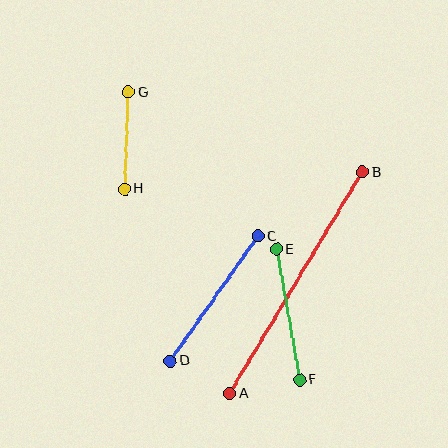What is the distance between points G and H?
The distance is approximately 97 pixels.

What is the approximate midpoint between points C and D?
The midpoint is at approximately (214, 299) pixels.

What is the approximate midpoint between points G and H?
The midpoint is at approximately (126, 140) pixels.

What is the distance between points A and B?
The distance is approximately 258 pixels.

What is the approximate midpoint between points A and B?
The midpoint is at approximately (296, 283) pixels.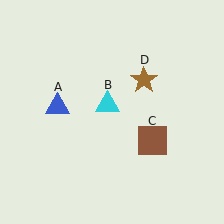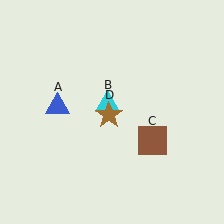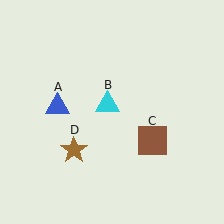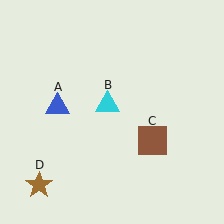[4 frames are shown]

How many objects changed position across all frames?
1 object changed position: brown star (object D).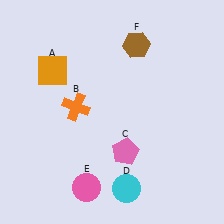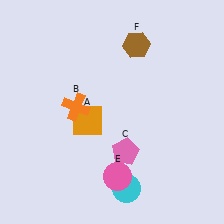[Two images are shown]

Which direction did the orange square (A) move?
The orange square (A) moved down.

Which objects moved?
The objects that moved are: the orange square (A), the pink circle (E).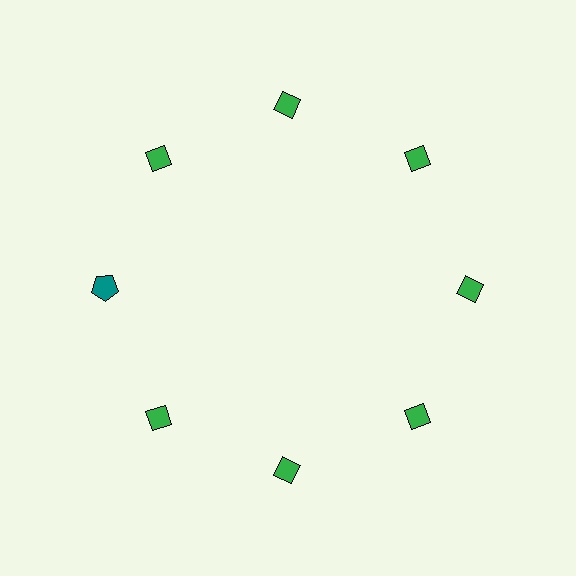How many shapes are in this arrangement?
There are 8 shapes arranged in a ring pattern.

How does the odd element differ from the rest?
It differs in both color (teal instead of green) and shape (pentagon instead of diamond).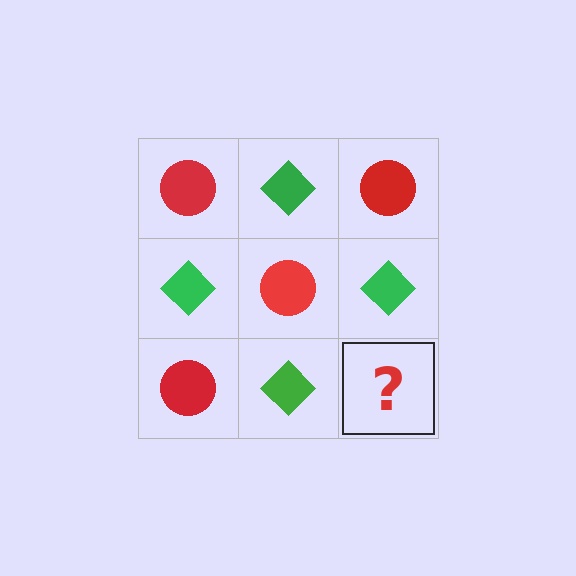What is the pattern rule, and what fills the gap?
The rule is that it alternates red circle and green diamond in a checkerboard pattern. The gap should be filled with a red circle.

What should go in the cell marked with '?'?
The missing cell should contain a red circle.